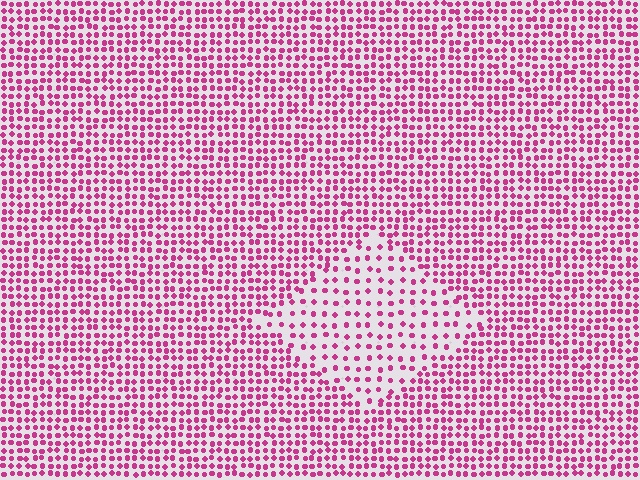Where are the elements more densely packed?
The elements are more densely packed outside the diamond boundary.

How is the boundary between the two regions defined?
The boundary is defined by a change in element density (approximately 2.0x ratio). All elements are the same color, size, and shape.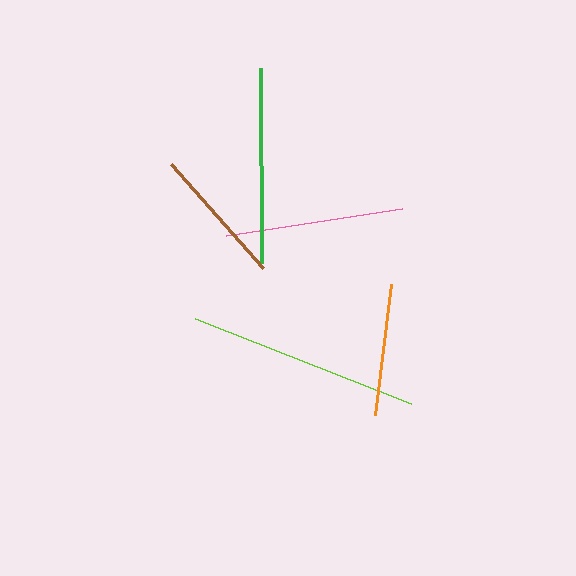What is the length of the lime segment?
The lime segment is approximately 232 pixels long.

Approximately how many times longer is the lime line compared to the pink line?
The lime line is approximately 1.3 times the length of the pink line.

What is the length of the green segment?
The green segment is approximately 196 pixels long.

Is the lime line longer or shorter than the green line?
The lime line is longer than the green line.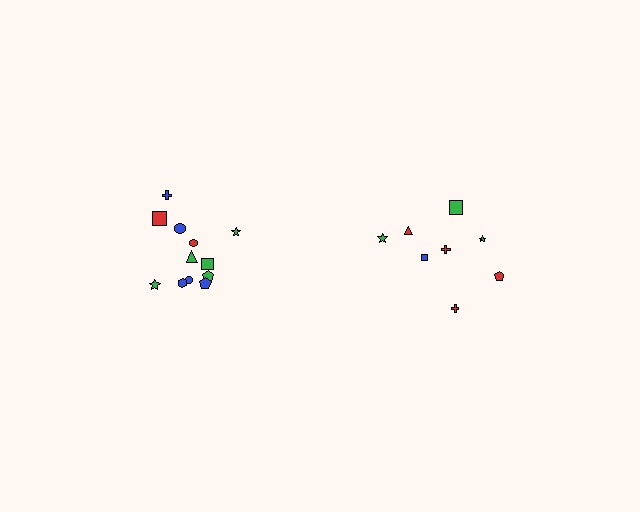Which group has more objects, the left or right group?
The left group.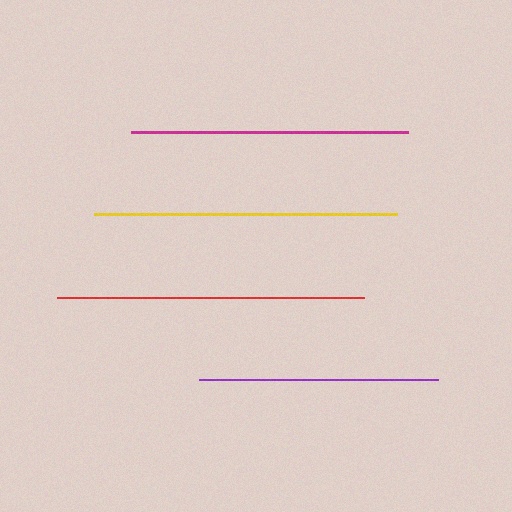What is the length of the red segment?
The red segment is approximately 307 pixels long.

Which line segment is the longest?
The red line is the longest at approximately 307 pixels.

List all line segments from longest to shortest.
From longest to shortest: red, yellow, magenta, purple.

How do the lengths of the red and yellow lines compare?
The red and yellow lines are approximately the same length.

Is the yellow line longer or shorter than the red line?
The red line is longer than the yellow line.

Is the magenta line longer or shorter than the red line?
The red line is longer than the magenta line.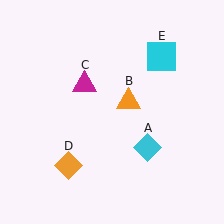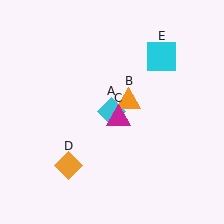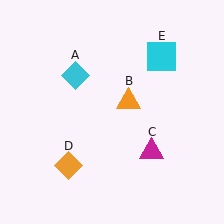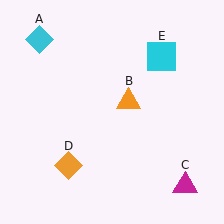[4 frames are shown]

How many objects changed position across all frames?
2 objects changed position: cyan diamond (object A), magenta triangle (object C).